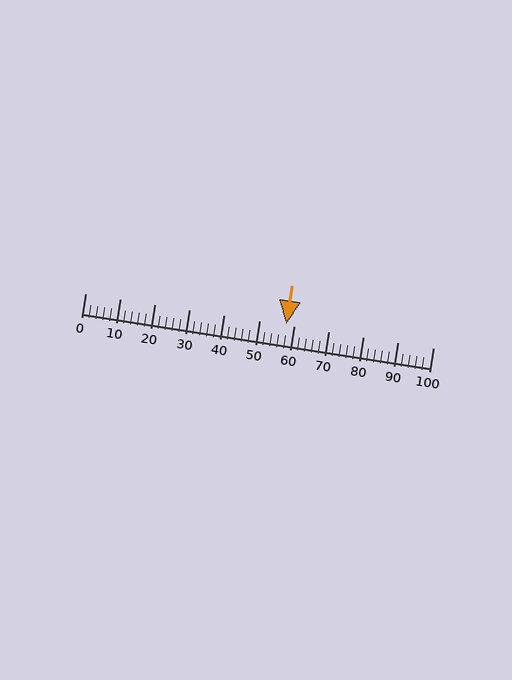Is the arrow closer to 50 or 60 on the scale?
The arrow is closer to 60.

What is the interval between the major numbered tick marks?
The major tick marks are spaced 10 units apart.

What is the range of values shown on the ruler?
The ruler shows values from 0 to 100.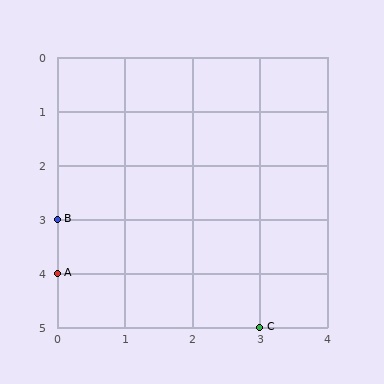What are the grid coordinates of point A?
Point A is at grid coordinates (0, 4).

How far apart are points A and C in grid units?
Points A and C are 3 columns and 1 row apart (about 3.2 grid units diagonally).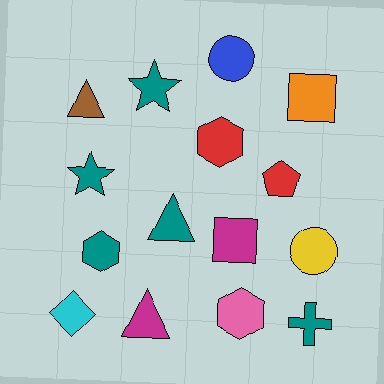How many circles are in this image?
There are 2 circles.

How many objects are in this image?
There are 15 objects.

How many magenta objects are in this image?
There are 2 magenta objects.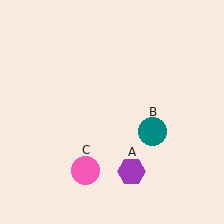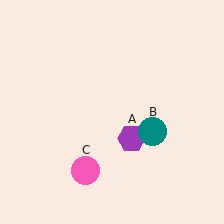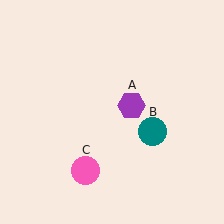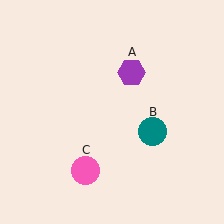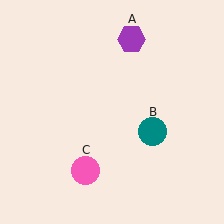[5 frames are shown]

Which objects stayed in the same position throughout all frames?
Teal circle (object B) and pink circle (object C) remained stationary.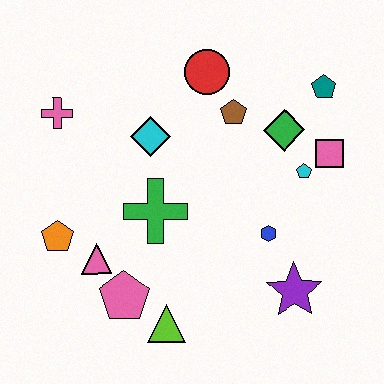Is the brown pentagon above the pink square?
Yes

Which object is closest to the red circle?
The brown pentagon is closest to the red circle.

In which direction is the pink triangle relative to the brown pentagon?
The pink triangle is below the brown pentagon.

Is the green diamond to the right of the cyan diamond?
Yes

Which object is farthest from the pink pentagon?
The teal pentagon is farthest from the pink pentagon.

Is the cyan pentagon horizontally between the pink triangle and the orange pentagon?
No